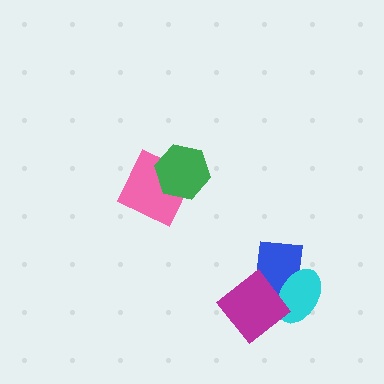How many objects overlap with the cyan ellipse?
2 objects overlap with the cyan ellipse.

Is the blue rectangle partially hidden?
Yes, it is partially covered by another shape.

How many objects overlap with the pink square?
1 object overlaps with the pink square.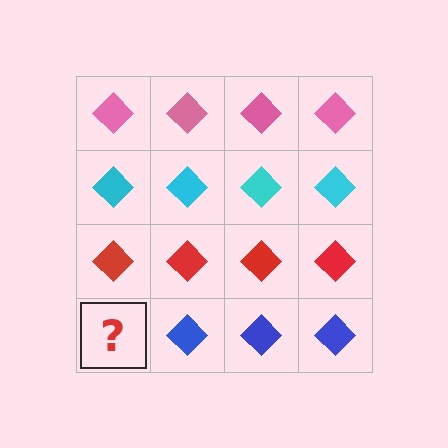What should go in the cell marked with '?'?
The missing cell should contain a blue diamond.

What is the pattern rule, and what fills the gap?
The rule is that each row has a consistent color. The gap should be filled with a blue diamond.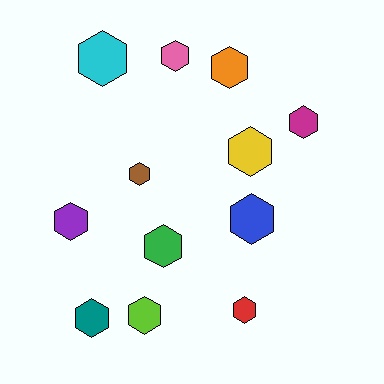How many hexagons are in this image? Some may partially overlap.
There are 12 hexagons.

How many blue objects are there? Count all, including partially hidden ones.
There is 1 blue object.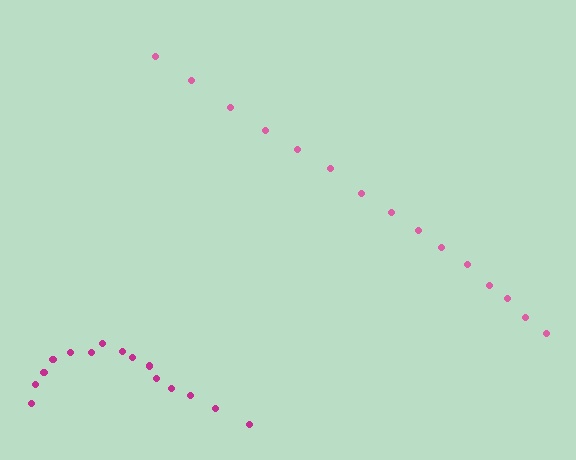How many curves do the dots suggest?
There are 2 distinct paths.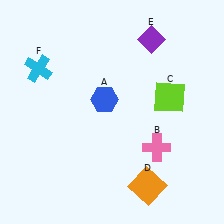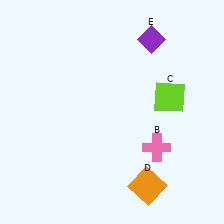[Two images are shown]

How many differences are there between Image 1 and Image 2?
There are 2 differences between the two images.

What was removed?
The blue hexagon (A), the cyan cross (F) were removed in Image 2.